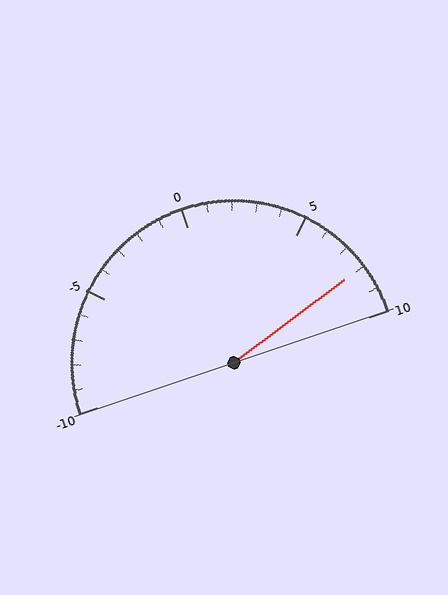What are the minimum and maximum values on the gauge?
The gauge ranges from -10 to 10.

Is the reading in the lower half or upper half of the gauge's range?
The reading is in the upper half of the range (-10 to 10).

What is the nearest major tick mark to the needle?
The nearest major tick mark is 10.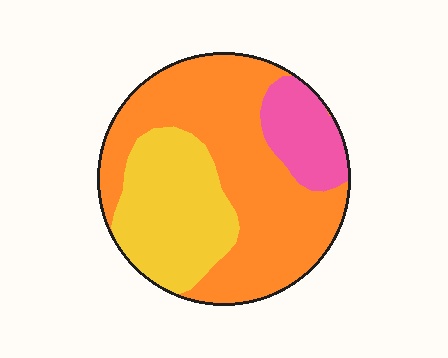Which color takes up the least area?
Pink, at roughly 15%.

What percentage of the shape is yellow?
Yellow covers 30% of the shape.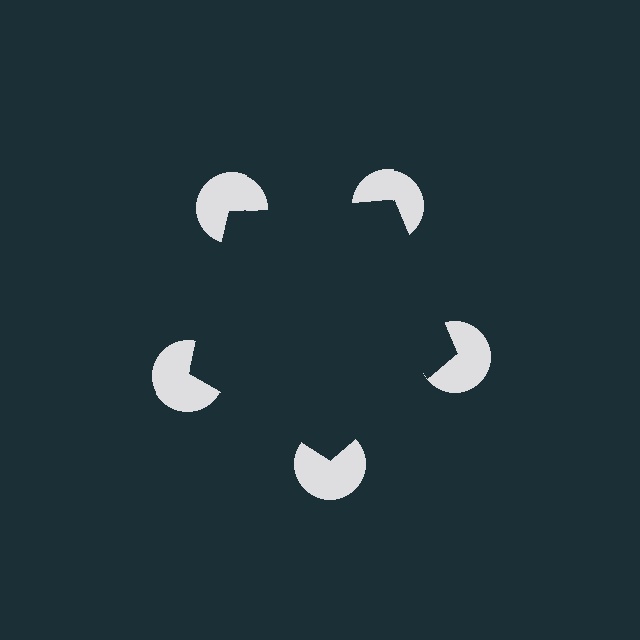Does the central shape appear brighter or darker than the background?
It typically appears slightly darker than the background, even though no actual brightness change is drawn.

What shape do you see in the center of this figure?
An illusory pentagon — its edges are inferred from the aligned wedge cuts in the pac-man discs, not physically drawn.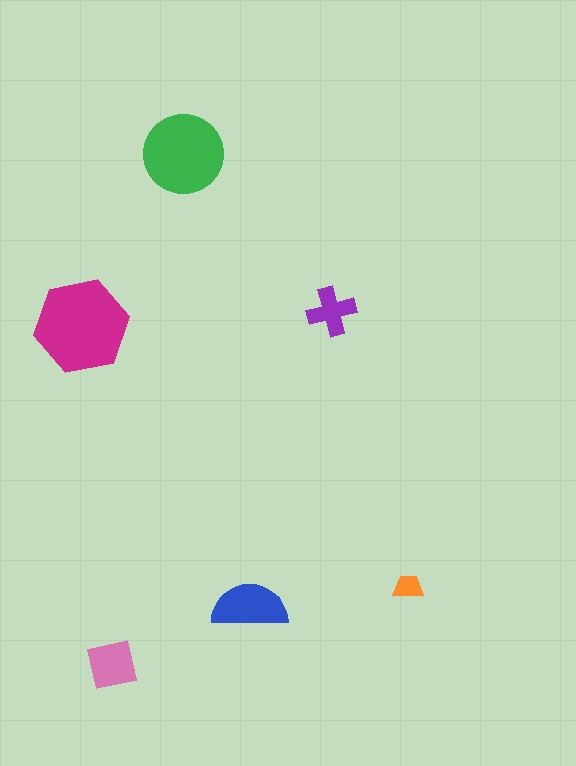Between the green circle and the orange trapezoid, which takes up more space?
The green circle.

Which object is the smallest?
The orange trapezoid.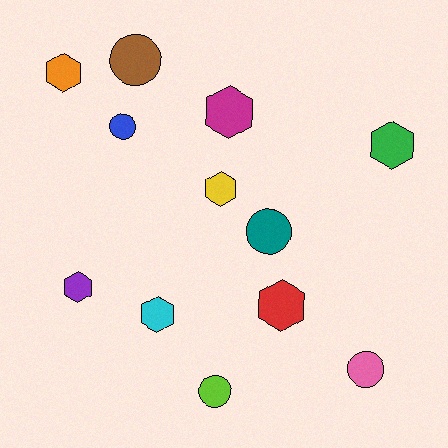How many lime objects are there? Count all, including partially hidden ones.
There is 1 lime object.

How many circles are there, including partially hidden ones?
There are 5 circles.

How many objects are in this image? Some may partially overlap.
There are 12 objects.